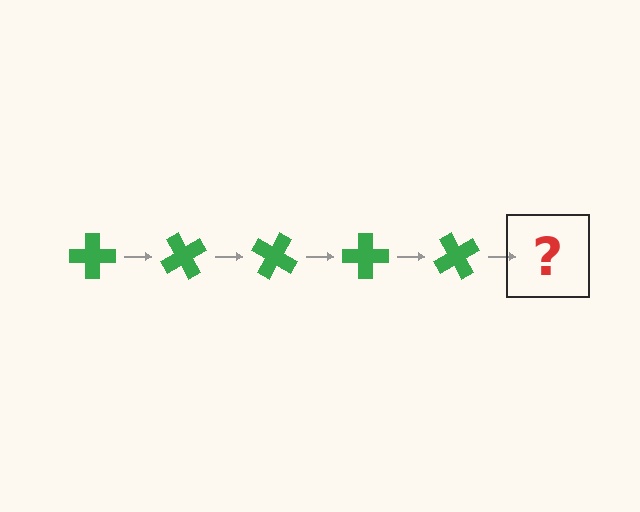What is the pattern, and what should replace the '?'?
The pattern is that the cross rotates 60 degrees each step. The '?' should be a green cross rotated 300 degrees.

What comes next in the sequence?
The next element should be a green cross rotated 300 degrees.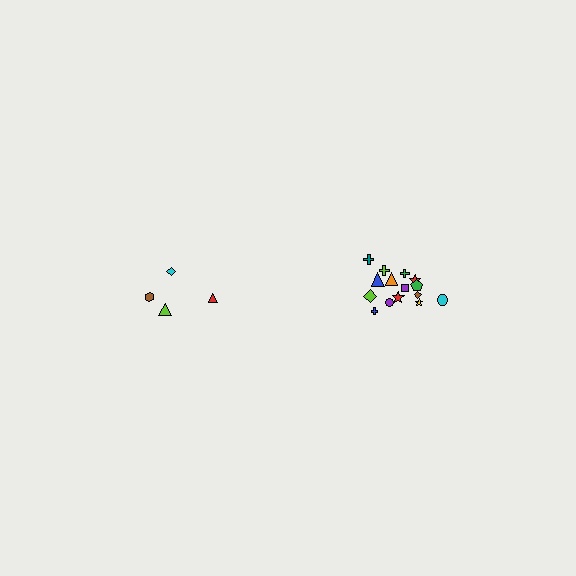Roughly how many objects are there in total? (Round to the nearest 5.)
Roughly 20 objects in total.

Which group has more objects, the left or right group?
The right group.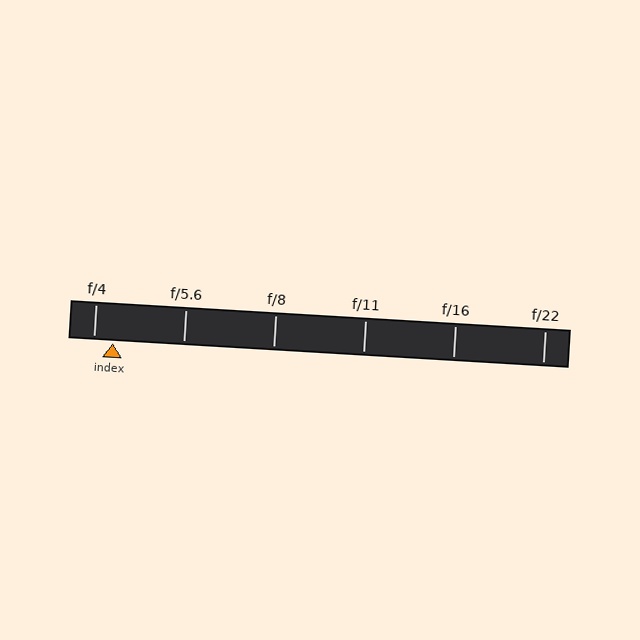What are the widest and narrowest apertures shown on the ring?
The widest aperture shown is f/4 and the narrowest is f/22.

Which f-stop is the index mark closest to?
The index mark is closest to f/4.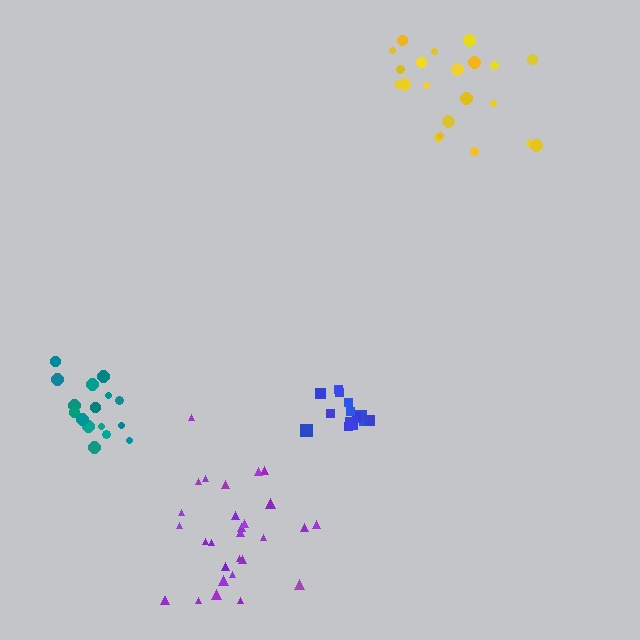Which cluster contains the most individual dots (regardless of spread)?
Purple (29).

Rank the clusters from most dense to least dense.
blue, teal, purple, yellow.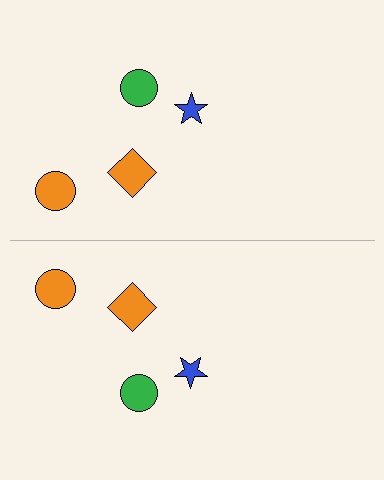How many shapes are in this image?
There are 8 shapes in this image.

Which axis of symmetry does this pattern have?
The pattern has a horizontal axis of symmetry running through the center of the image.